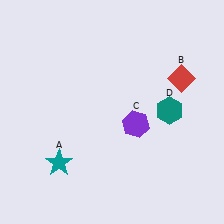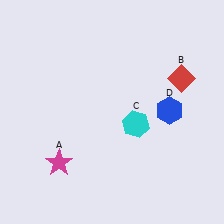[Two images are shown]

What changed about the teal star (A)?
In Image 1, A is teal. In Image 2, it changed to magenta.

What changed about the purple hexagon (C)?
In Image 1, C is purple. In Image 2, it changed to cyan.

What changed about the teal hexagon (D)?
In Image 1, D is teal. In Image 2, it changed to blue.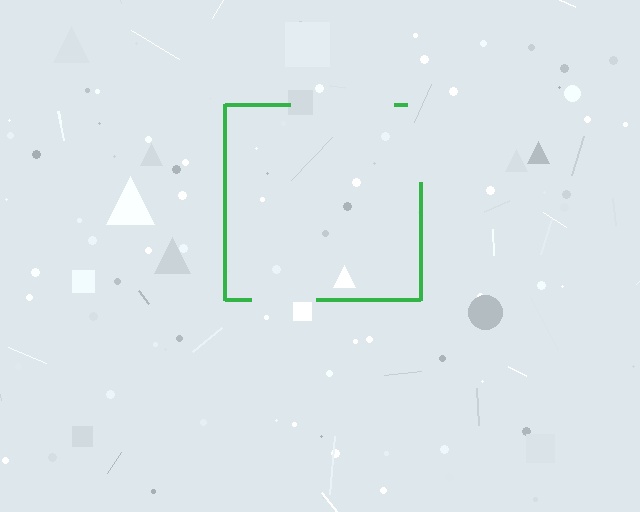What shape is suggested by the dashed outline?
The dashed outline suggests a square.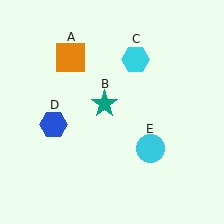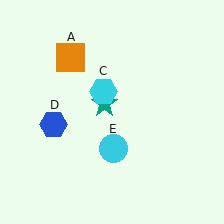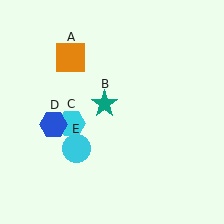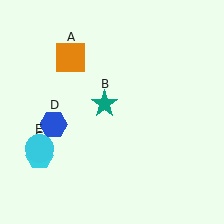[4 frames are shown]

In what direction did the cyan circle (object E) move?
The cyan circle (object E) moved left.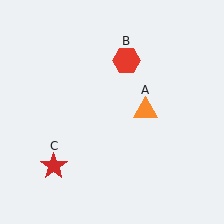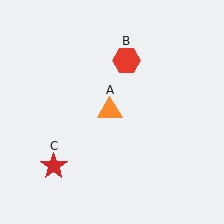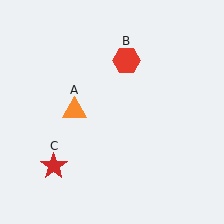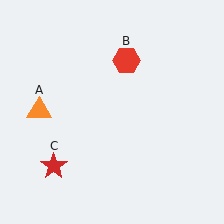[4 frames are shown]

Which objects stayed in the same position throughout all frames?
Red hexagon (object B) and red star (object C) remained stationary.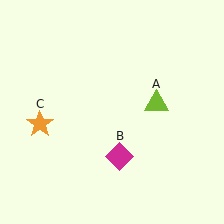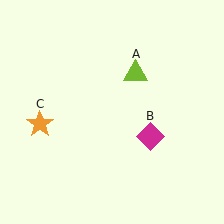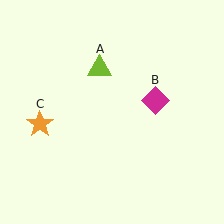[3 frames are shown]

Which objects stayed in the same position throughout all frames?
Orange star (object C) remained stationary.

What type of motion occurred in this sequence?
The lime triangle (object A), magenta diamond (object B) rotated counterclockwise around the center of the scene.